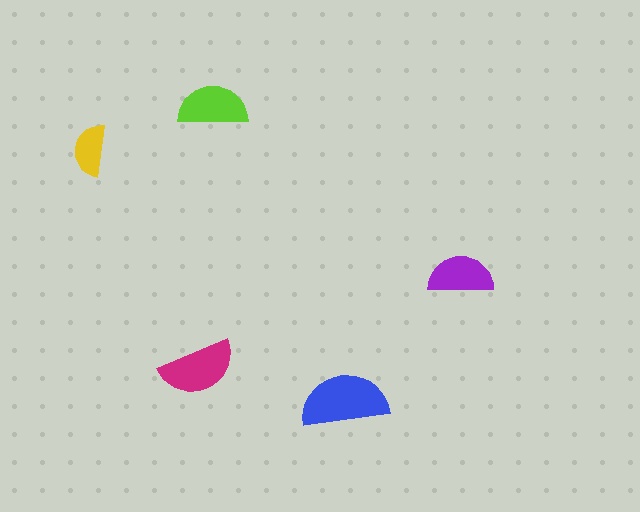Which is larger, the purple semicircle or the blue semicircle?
The blue one.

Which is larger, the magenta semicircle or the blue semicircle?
The blue one.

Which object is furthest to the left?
The yellow semicircle is leftmost.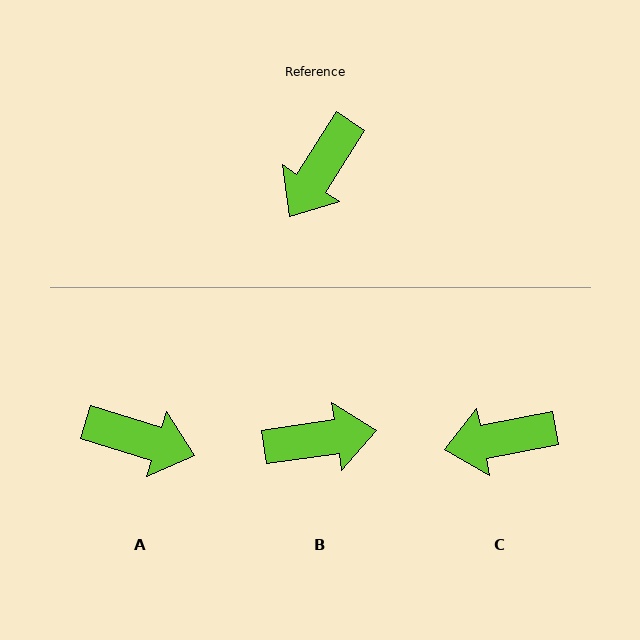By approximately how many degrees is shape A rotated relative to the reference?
Approximately 105 degrees counter-clockwise.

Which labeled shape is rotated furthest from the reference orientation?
B, about 131 degrees away.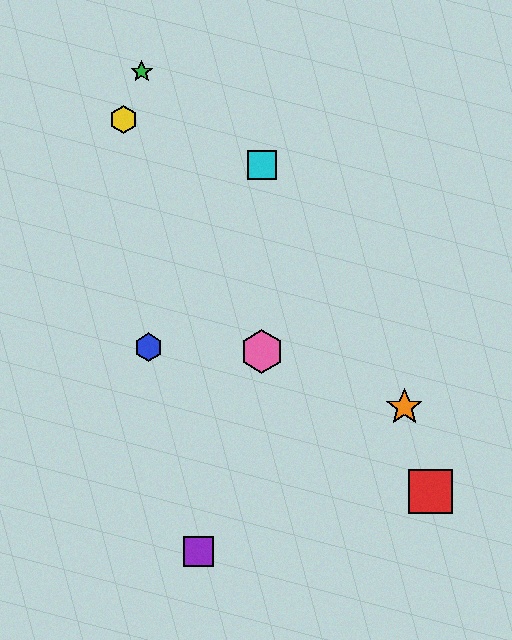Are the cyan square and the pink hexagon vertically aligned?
Yes, both are at x≈262.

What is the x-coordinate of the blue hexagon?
The blue hexagon is at x≈148.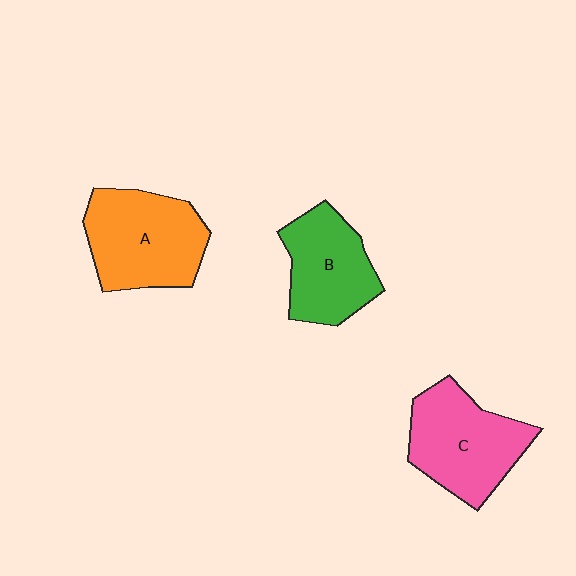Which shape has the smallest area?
Shape B (green).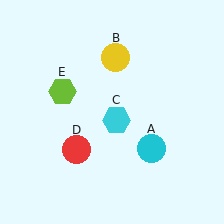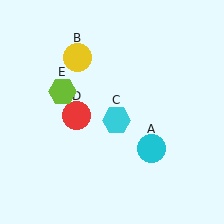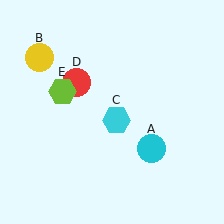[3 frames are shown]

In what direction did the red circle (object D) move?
The red circle (object D) moved up.